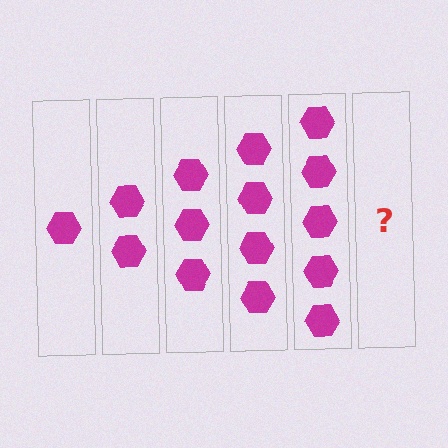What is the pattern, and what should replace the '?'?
The pattern is that each step adds one more hexagon. The '?' should be 6 hexagons.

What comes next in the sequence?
The next element should be 6 hexagons.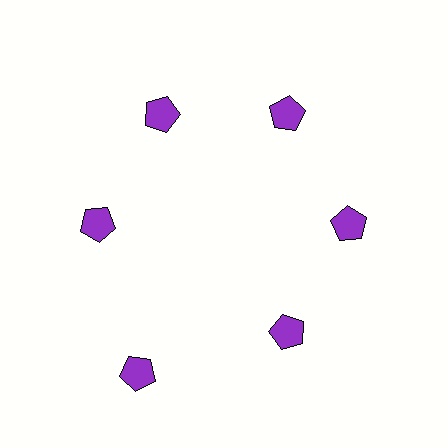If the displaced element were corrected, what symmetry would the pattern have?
It would have 6-fold rotational symmetry — the pattern would map onto itself every 60 degrees.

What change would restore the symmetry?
The symmetry would be restored by moving it inward, back onto the ring so that all 6 pentagons sit at equal angles and equal distance from the center.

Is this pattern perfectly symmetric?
No. The 6 purple pentagons are arranged in a ring, but one element near the 7 o'clock position is pushed outward from the center, breaking the 6-fold rotational symmetry.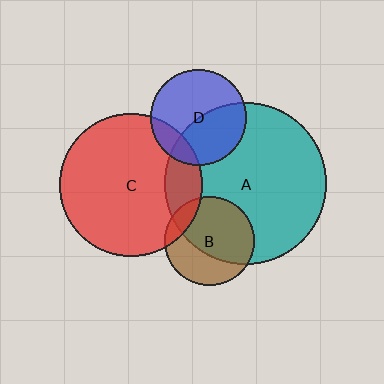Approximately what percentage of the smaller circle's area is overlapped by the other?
Approximately 15%.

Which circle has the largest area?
Circle A (teal).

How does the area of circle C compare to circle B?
Approximately 2.6 times.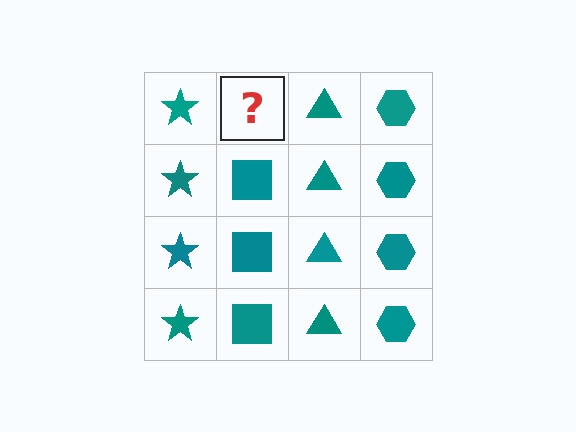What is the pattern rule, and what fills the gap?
The rule is that each column has a consistent shape. The gap should be filled with a teal square.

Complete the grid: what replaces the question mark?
The question mark should be replaced with a teal square.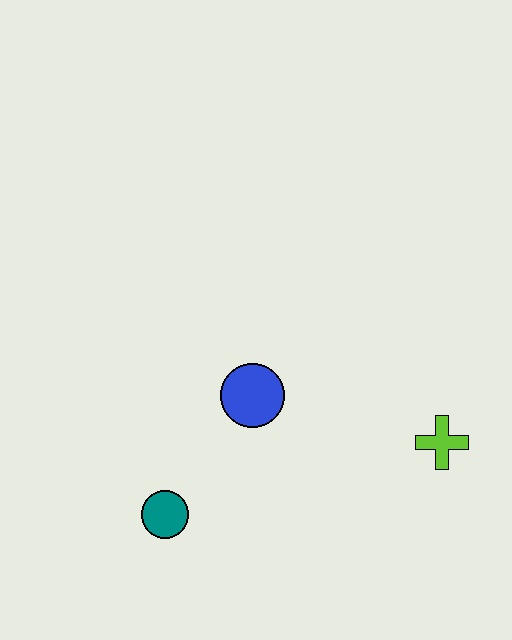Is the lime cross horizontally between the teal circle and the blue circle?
No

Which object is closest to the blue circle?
The teal circle is closest to the blue circle.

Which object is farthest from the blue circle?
The lime cross is farthest from the blue circle.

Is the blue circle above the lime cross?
Yes